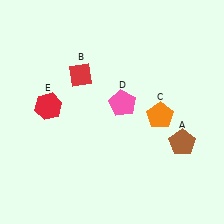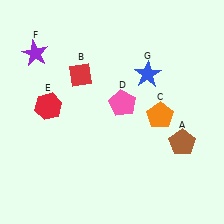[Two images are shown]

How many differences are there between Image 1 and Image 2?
There are 2 differences between the two images.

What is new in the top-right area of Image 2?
A blue star (G) was added in the top-right area of Image 2.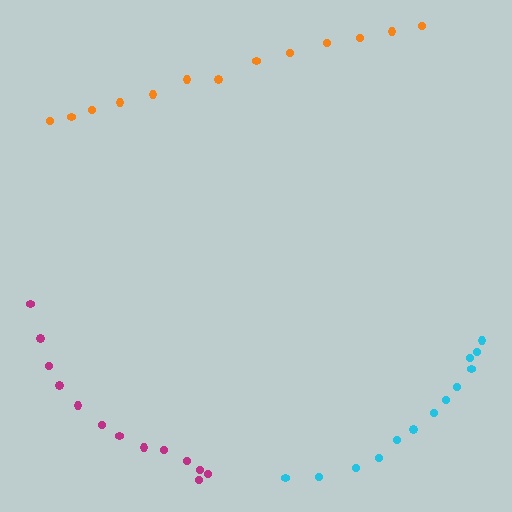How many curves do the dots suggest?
There are 3 distinct paths.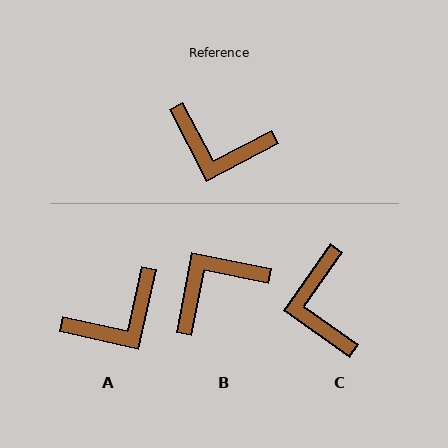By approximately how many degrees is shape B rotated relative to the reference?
Approximately 128 degrees clockwise.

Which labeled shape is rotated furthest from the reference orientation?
B, about 128 degrees away.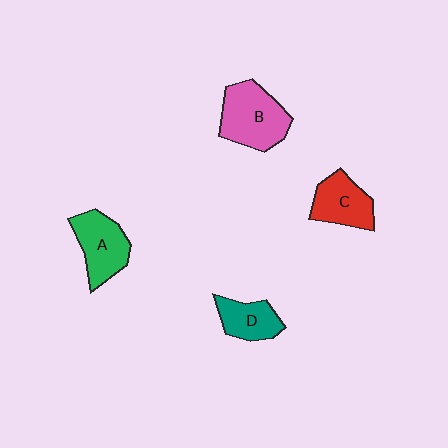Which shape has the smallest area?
Shape D (teal).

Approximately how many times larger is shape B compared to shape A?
Approximately 1.2 times.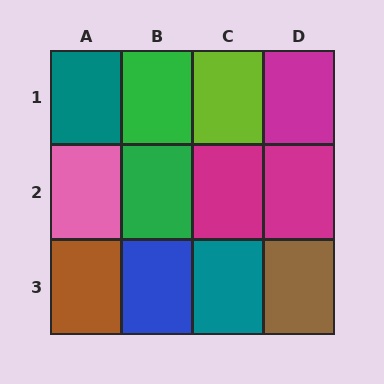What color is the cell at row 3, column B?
Blue.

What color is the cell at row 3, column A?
Brown.